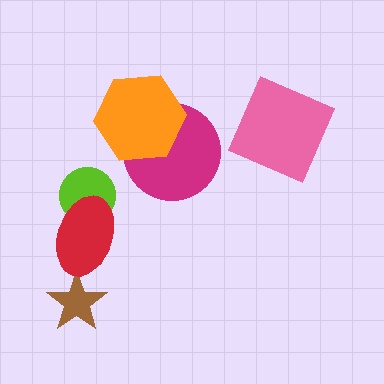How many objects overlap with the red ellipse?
1 object overlaps with the red ellipse.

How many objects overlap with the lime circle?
1 object overlaps with the lime circle.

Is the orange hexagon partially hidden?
No, no other shape covers it.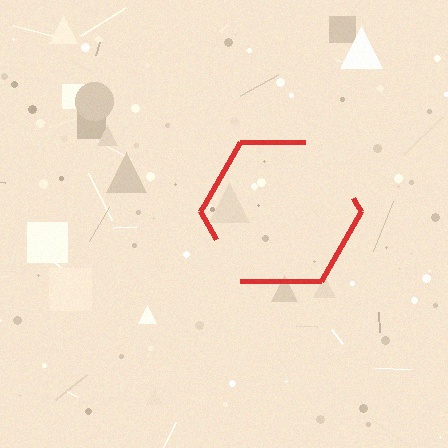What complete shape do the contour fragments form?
The contour fragments form a hexagon.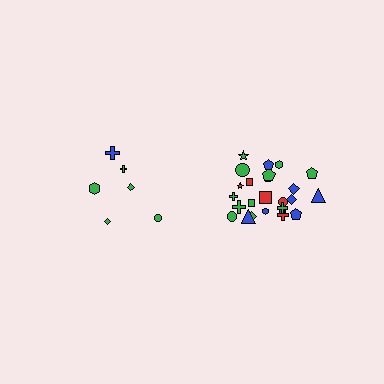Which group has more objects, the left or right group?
The right group.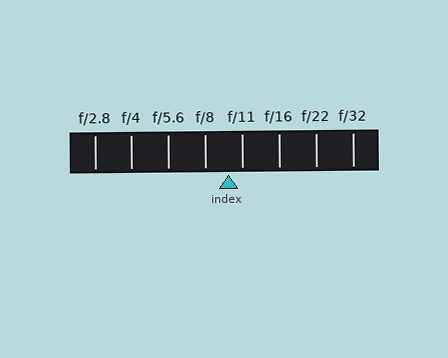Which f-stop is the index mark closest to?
The index mark is closest to f/11.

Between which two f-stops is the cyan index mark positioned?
The index mark is between f/8 and f/11.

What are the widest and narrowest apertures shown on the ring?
The widest aperture shown is f/2.8 and the narrowest is f/32.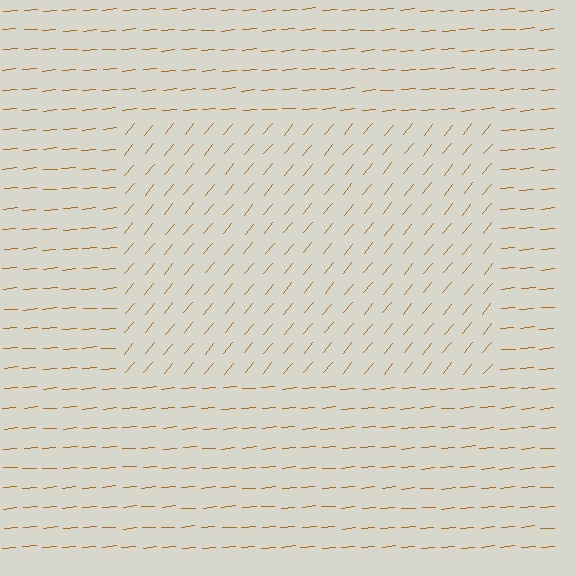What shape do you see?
I see a rectangle.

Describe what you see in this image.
The image is filled with small brown line segments. A rectangle region in the image has lines oriented differently from the surrounding lines, creating a visible texture boundary.